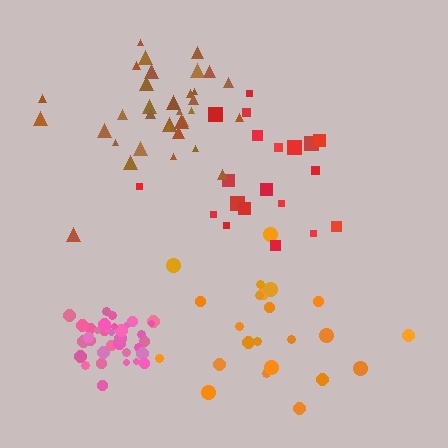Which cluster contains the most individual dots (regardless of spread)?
Pink (35).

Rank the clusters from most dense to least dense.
pink, brown, red, orange.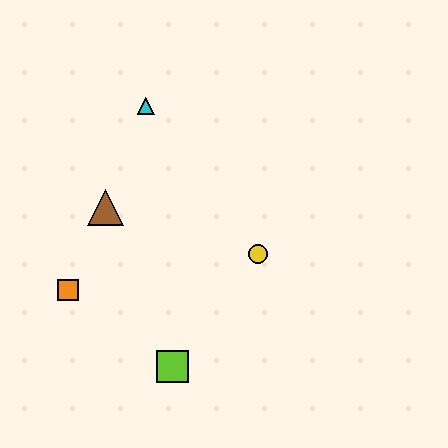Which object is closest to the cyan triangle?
The brown triangle is closest to the cyan triangle.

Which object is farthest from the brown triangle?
The lime square is farthest from the brown triangle.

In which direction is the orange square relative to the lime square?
The orange square is to the left of the lime square.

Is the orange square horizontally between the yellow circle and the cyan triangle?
No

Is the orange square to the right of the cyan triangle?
No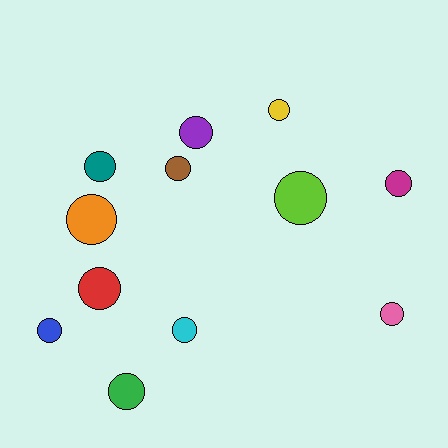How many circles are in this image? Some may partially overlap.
There are 12 circles.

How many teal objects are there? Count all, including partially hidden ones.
There is 1 teal object.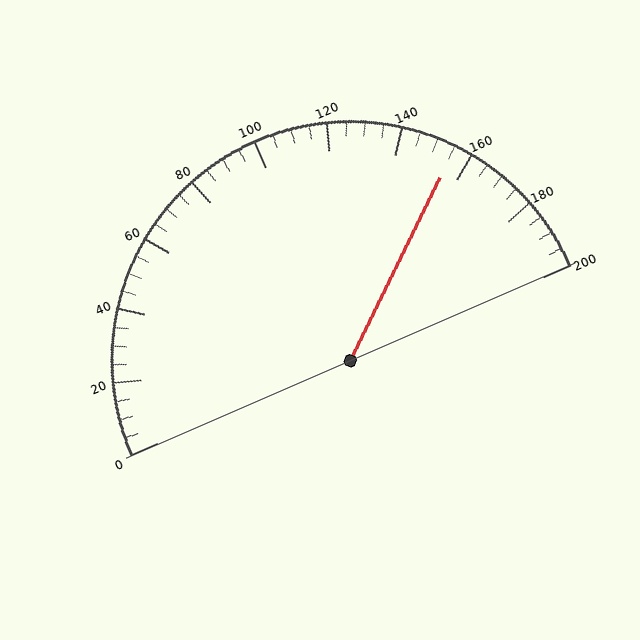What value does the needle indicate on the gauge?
The needle indicates approximately 155.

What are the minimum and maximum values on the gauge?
The gauge ranges from 0 to 200.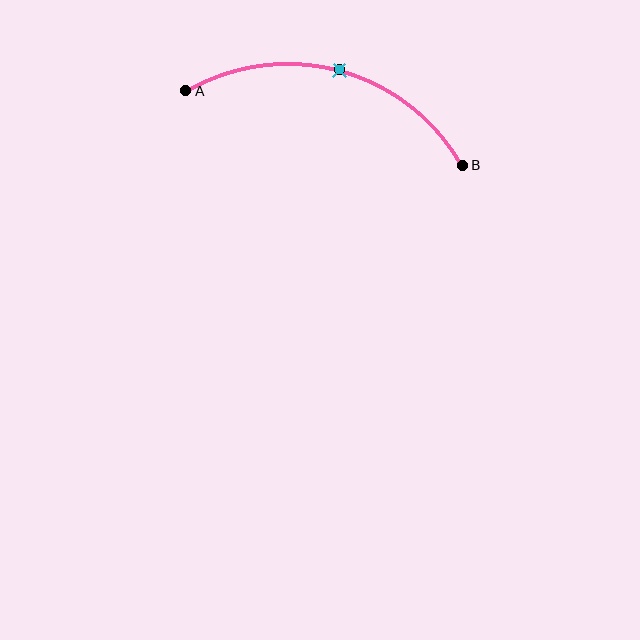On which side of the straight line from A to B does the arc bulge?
The arc bulges above the straight line connecting A and B.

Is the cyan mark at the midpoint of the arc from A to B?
Yes. The cyan mark lies on the arc at equal arc-length from both A and B — it is the arc midpoint.